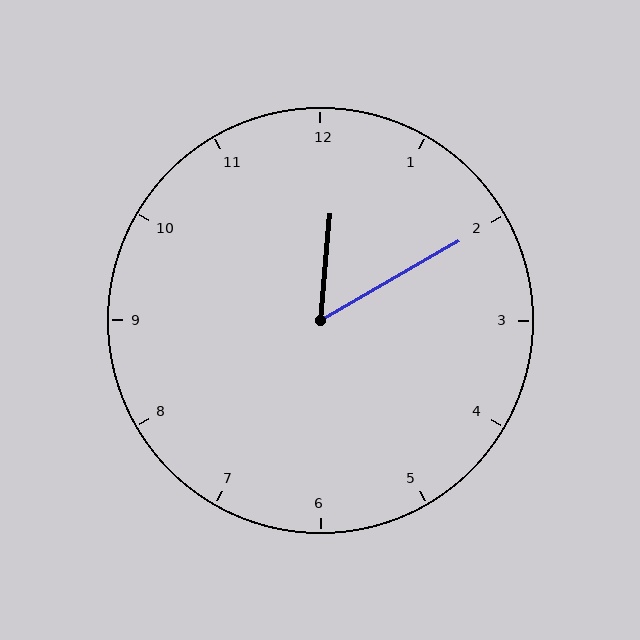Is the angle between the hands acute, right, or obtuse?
It is acute.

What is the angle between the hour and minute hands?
Approximately 55 degrees.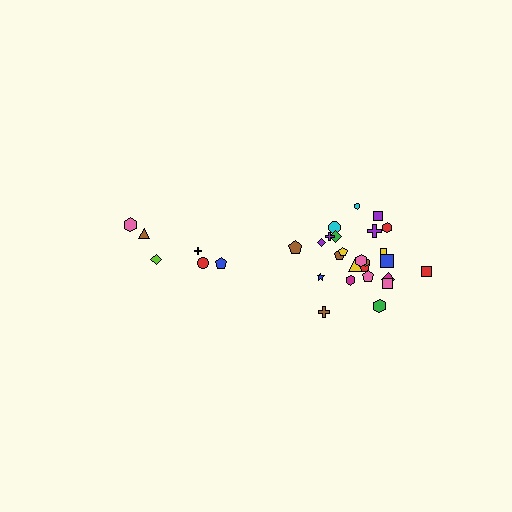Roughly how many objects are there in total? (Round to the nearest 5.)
Roughly 30 objects in total.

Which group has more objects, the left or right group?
The right group.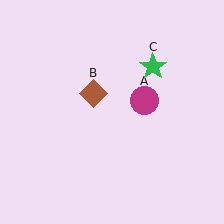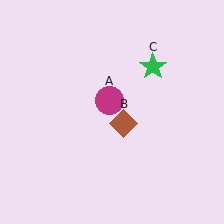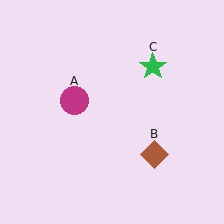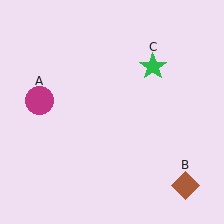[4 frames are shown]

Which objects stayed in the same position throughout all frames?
Green star (object C) remained stationary.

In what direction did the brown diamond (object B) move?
The brown diamond (object B) moved down and to the right.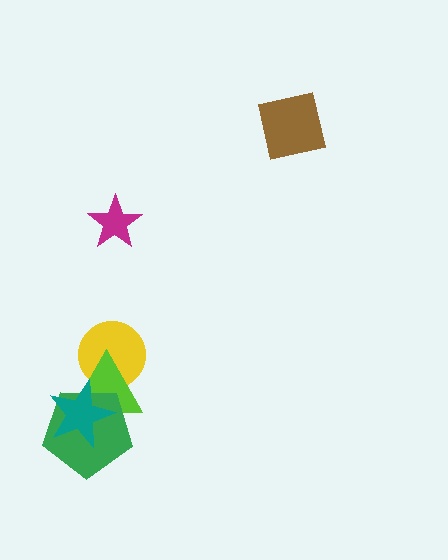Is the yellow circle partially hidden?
Yes, it is partially covered by another shape.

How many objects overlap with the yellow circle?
1 object overlaps with the yellow circle.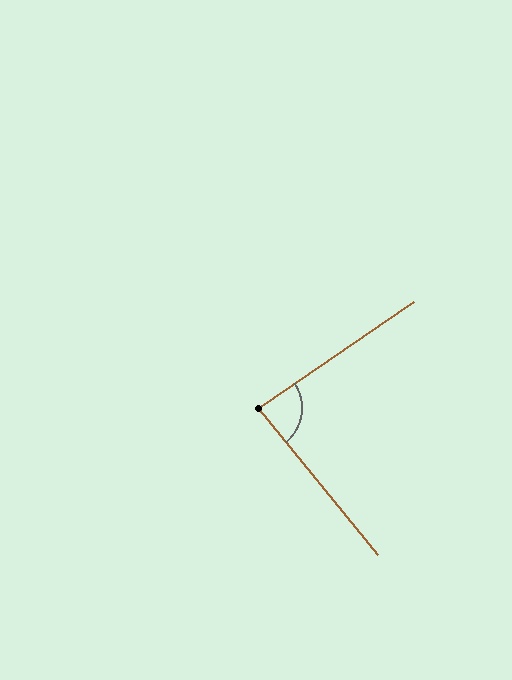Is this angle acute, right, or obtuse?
It is approximately a right angle.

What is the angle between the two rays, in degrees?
Approximately 85 degrees.